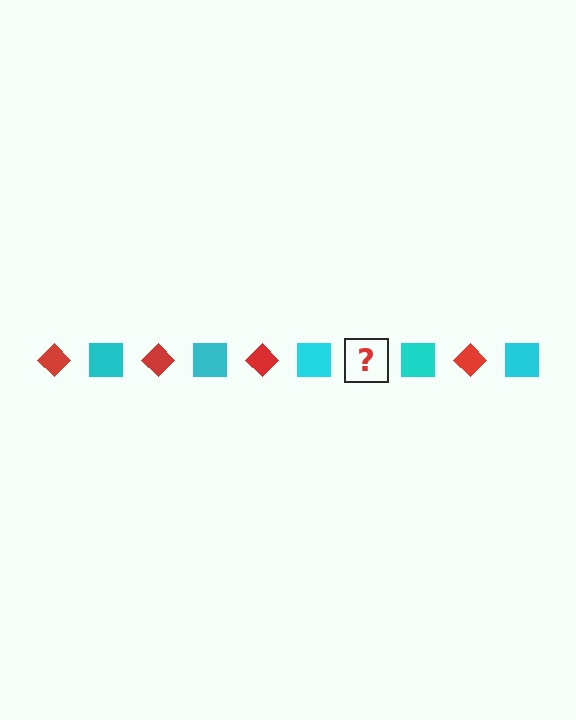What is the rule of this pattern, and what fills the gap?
The rule is that the pattern alternates between red diamond and cyan square. The gap should be filled with a red diamond.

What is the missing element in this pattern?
The missing element is a red diamond.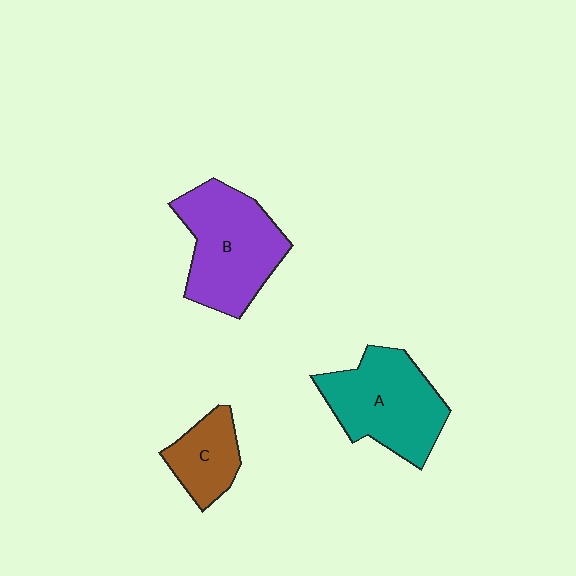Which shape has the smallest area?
Shape C (brown).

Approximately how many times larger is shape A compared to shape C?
Approximately 1.9 times.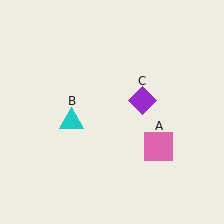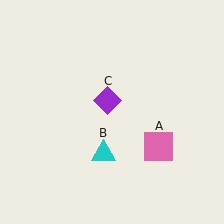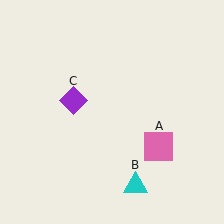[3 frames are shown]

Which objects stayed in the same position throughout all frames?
Pink square (object A) remained stationary.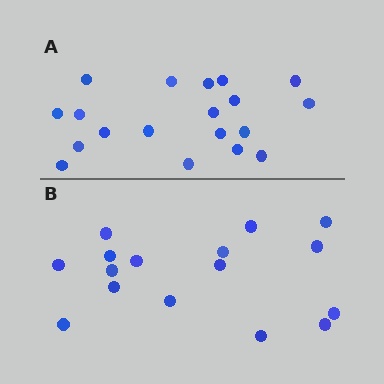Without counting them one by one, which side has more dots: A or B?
Region A (the top region) has more dots.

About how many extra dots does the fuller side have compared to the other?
Region A has just a few more — roughly 2 or 3 more dots than region B.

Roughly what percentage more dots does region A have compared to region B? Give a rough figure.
About 20% more.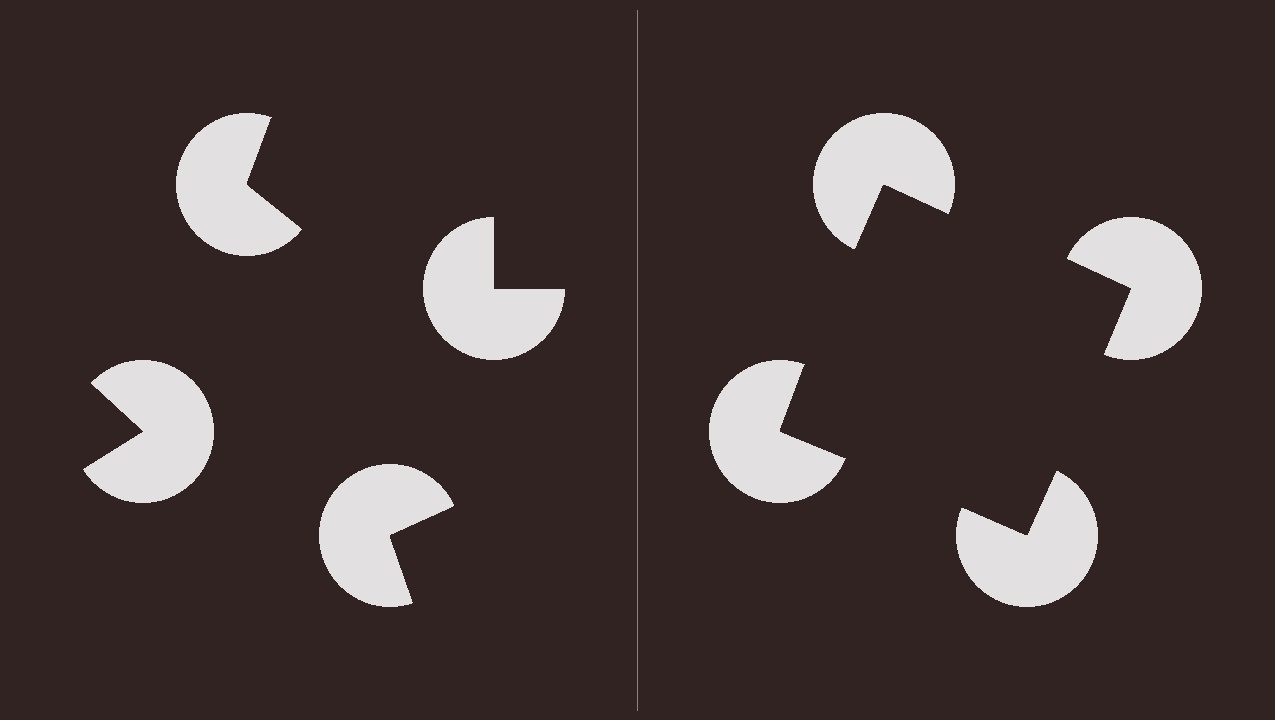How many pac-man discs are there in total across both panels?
8 — 4 on each side.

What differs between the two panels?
The pac-man discs are positioned identically on both sides; only the wedge orientations differ. On the right they align to a square; on the left they are misaligned.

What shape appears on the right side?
An illusory square.